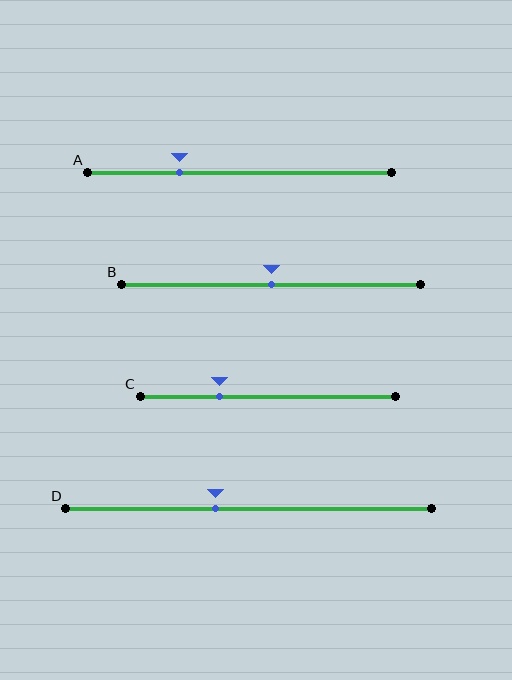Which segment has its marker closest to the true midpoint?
Segment B has its marker closest to the true midpoint.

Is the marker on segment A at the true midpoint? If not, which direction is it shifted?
No, the marker on segment A is shifted to the left by about 20% of the segment length.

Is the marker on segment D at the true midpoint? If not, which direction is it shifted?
No, the marker on segment D is shifted to the left by about 9% of the segment length.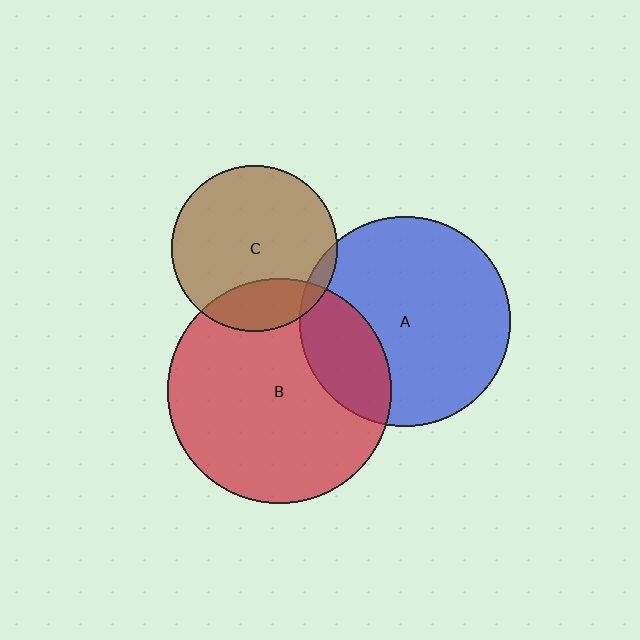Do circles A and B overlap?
Yes.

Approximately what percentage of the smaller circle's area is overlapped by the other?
Approximately 25%.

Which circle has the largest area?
Circle B (red).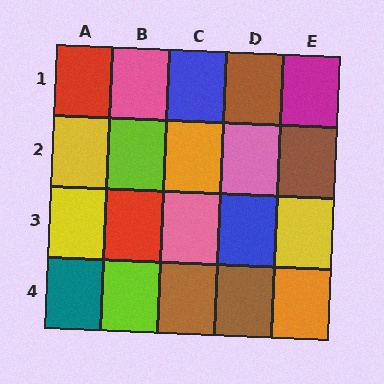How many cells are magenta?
1 cell is magenta.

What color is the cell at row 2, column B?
Lime.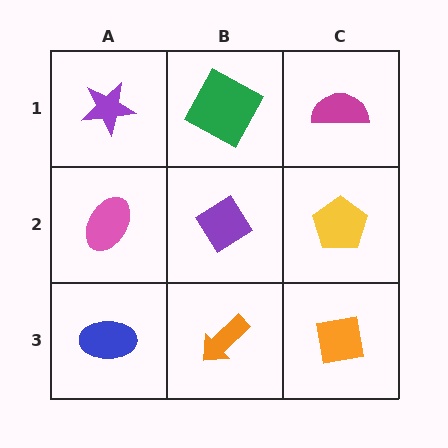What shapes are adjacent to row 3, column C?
A yellow pentagon (row 2, column C), an orange arrow (row 3, column B).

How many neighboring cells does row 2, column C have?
3.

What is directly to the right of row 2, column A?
A purple diamond.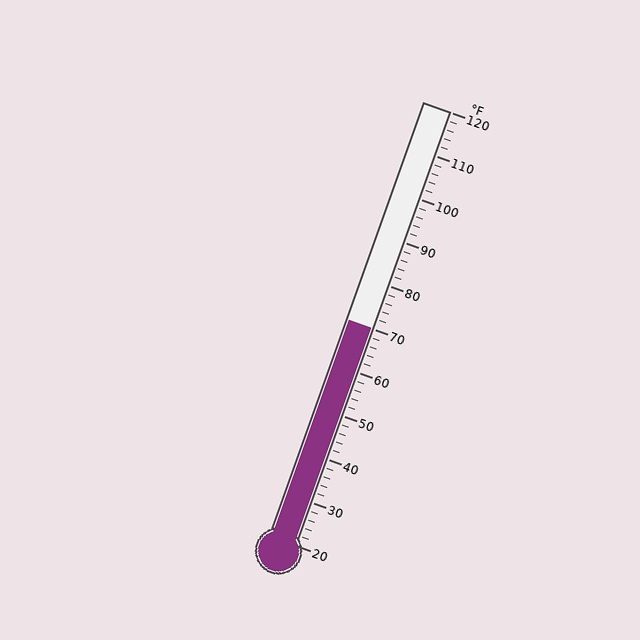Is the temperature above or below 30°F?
The temperature is above 30°F.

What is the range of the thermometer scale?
The thermometer scale ranges from 20°F to 120°F.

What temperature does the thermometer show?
The thermometer shows approximately 70°F.